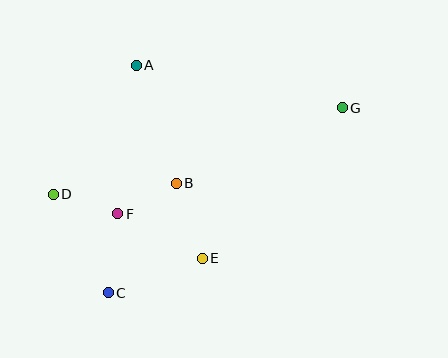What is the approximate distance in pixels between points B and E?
The distance between B and E is approximately 80 pixels.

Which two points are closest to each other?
Points B and F are closest to each other.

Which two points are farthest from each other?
Points D and G are farthest from each other.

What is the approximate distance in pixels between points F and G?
The distance between F and G is approximately 248 pixels.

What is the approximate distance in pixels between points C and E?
The distance between C and E is approximately 100 pixels.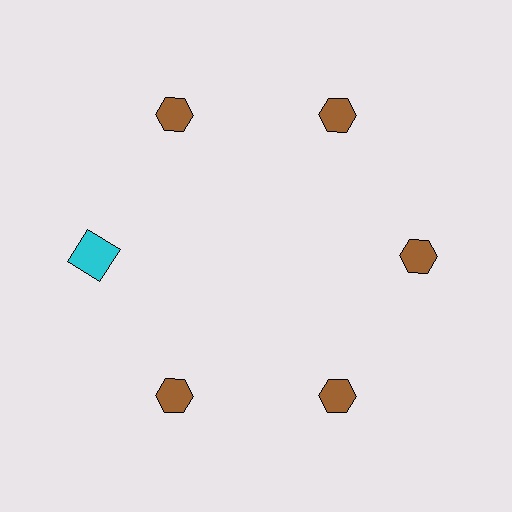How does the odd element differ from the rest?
It differs in both color (cyan instead of brown) and shape (square instead of hexagon).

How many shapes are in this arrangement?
There are 6 shapes arranged in a ring pattern.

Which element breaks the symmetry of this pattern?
The cyan square at roughly the 9 o'clock position breaks the symmetry. All other shapes are brown hexagons.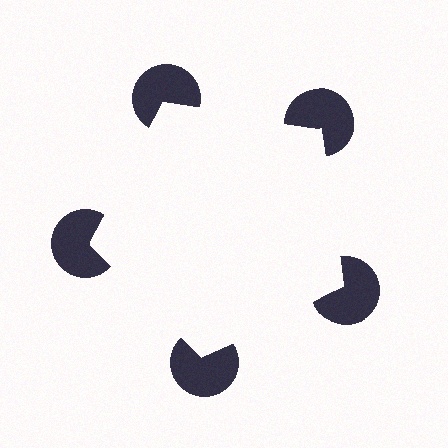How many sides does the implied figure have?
5 sides.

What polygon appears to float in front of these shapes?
An illusory pentagon — its edges are inferred from the aligned wedge cuts in the pac-man discs, not physically drawn.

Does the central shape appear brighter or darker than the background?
It typically appears slightly brighter than the background, even though no actual brightness change is drawn.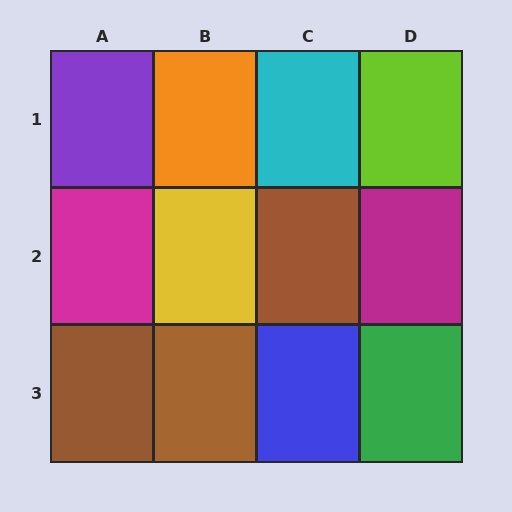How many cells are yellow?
1 cell is yellow.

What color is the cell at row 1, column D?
Lime.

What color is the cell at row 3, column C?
Blue.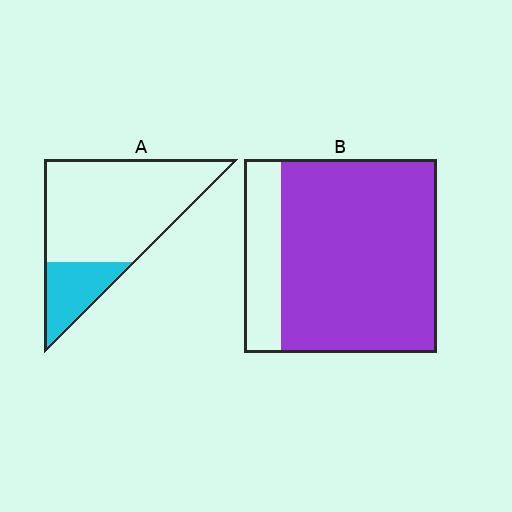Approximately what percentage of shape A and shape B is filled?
A is approximately 20% and B is approximately 80%.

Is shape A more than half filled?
No.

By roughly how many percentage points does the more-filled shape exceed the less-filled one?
By roughly 60 percentage points (B over A).